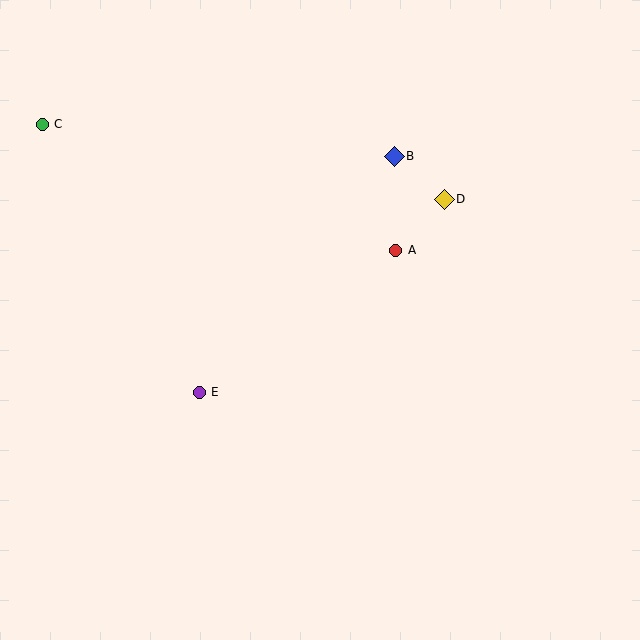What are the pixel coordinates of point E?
Point E is at (199, 392).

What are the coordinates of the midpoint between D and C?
The midpoint between D and C is at (243, 162).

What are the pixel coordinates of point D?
Point D is at (444, 199).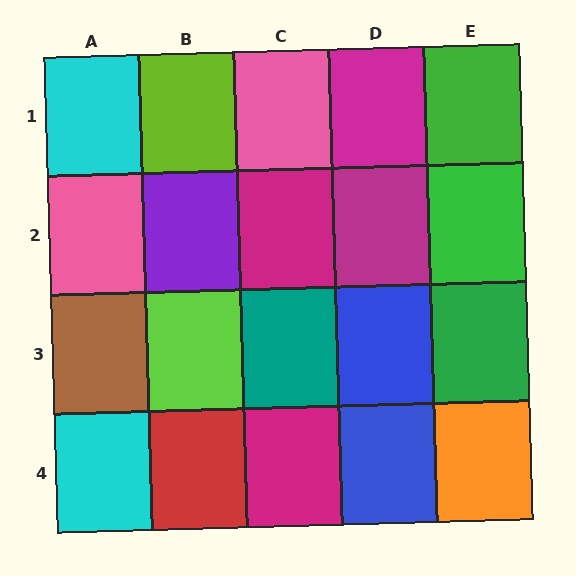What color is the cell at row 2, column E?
Green.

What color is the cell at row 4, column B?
Red.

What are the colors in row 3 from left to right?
Brown, lime, teal, blue, green.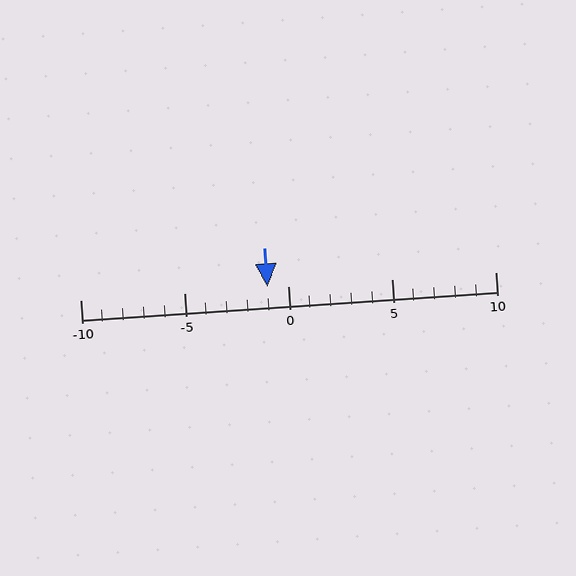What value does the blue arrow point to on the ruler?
The blue arrow points to approximately -1.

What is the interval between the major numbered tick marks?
The major tick marks are spaced 5 units apart.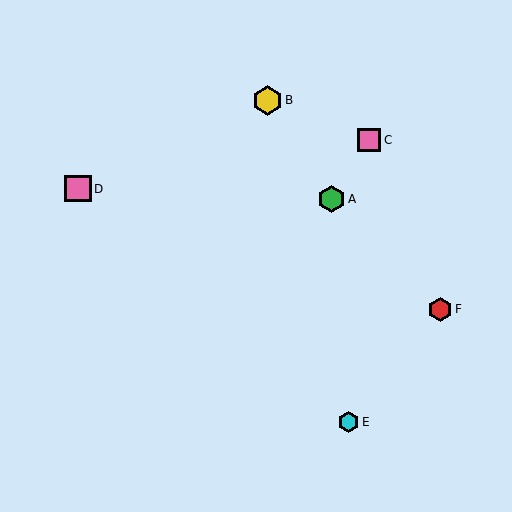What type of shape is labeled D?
Shape D is a pink square.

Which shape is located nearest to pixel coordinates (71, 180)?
The pink square (labeled D) at (78, 189) is nearest to that location.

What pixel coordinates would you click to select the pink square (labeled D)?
Click at (78, 189) to select the pink square D.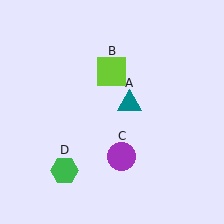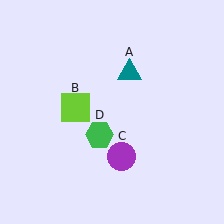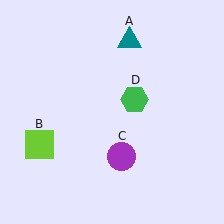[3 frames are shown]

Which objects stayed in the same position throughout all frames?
Purple circle (object C) remained stationary.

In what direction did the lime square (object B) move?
The lime square (object B) moved down and to the left.